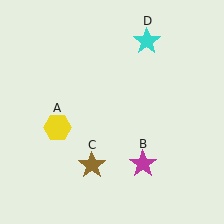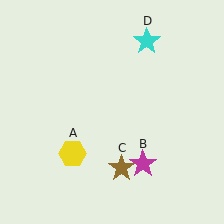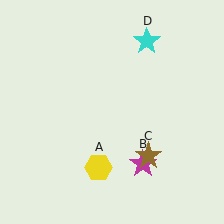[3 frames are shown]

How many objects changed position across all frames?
2 objects changed position: yellow hexagon (object A), brown star (object C).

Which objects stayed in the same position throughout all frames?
Magenta star (object B) and cyan star (object D) remained stationary.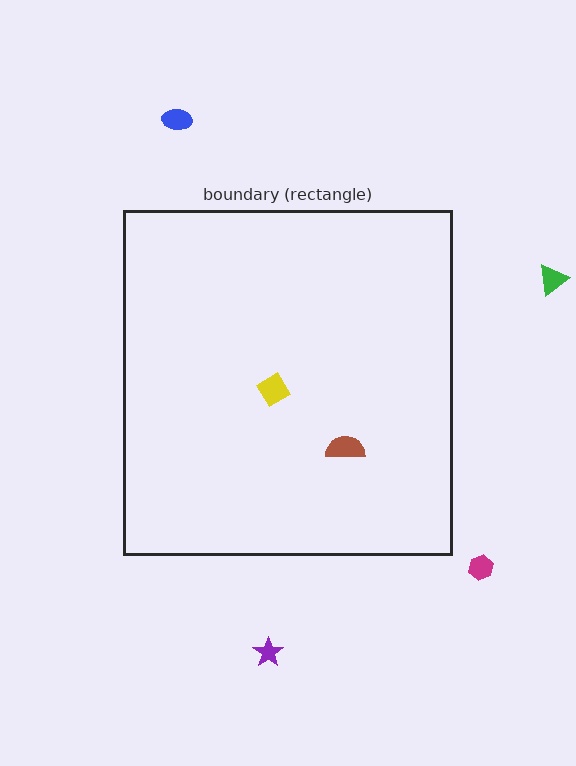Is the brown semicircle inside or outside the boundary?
Inside.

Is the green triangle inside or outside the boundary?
Outside.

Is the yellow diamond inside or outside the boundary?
Inside.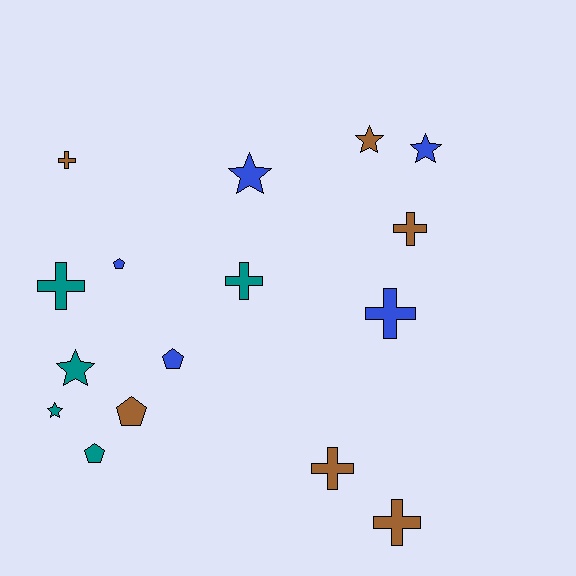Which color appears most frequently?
Brown, with 6 objects.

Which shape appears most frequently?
Cross, with 7 objects.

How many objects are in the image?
There are 16 objects.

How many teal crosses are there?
There are 2 teal crosses.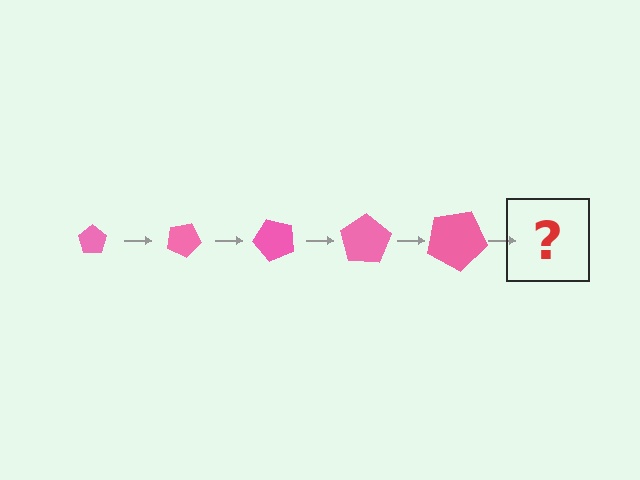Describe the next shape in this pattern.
It should be a pentagon, larger than the previous one and rotated 125 degrees from the start.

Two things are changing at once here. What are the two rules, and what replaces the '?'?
The two rules are that the pentagon grows larger each step and it rotates 25 degrees each step. The '?' should be a pentagon, larger than the previous one and rotated 125 degrees from the start.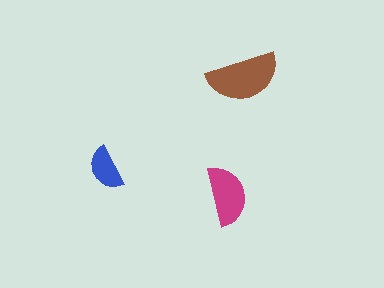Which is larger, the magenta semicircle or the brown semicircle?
The brown one.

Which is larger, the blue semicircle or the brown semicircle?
The brown one.